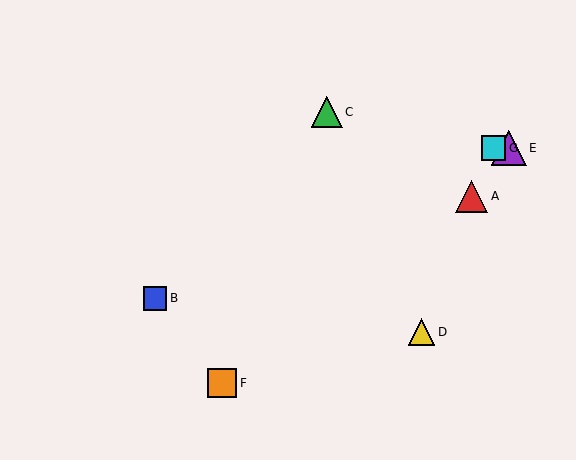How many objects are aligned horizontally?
2 objects (E, G) are aligned horizontally.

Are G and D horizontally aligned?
No, G is at y≈148 and D is at y≈332.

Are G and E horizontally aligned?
Yes, both are at y≈148.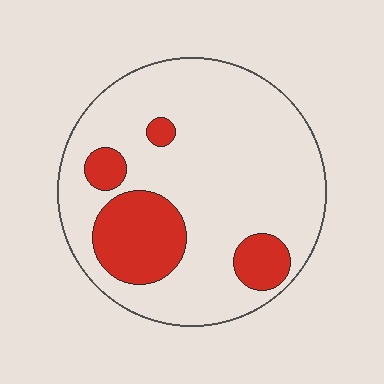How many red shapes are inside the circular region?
4.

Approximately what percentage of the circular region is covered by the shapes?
Approximately 20%.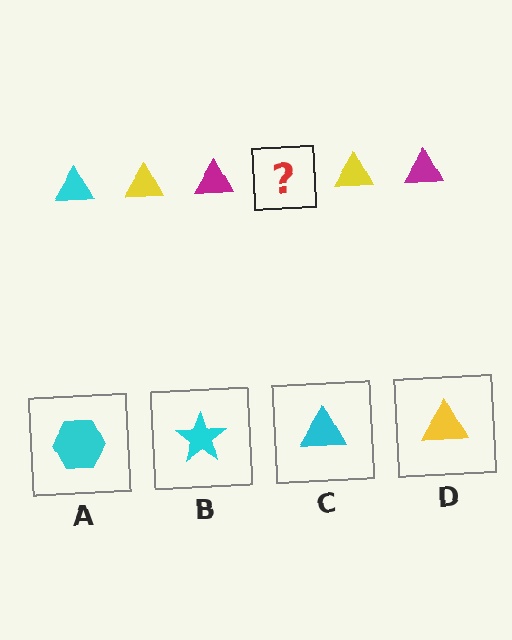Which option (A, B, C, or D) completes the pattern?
C.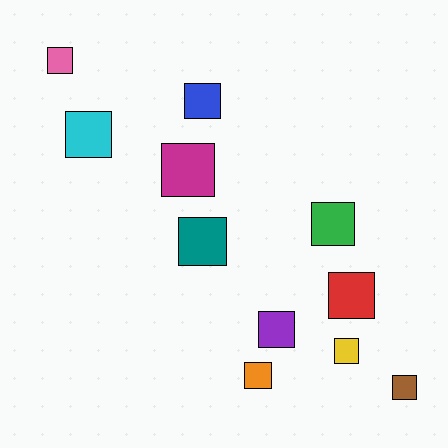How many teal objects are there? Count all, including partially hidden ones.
There is 1 teal object.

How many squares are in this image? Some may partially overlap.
There are 11 squares.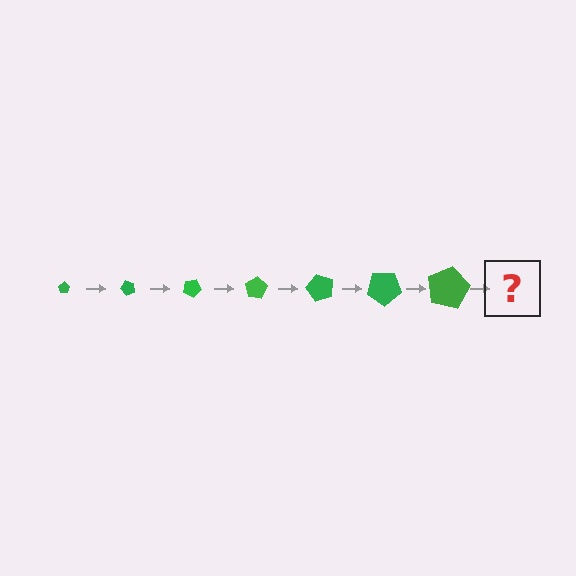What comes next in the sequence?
The next element should be a pentagon, larger than the previous one and rotated 350 degrees from the start.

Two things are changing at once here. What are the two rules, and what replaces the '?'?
The two rules are that the pentagon grows larger each step and it rotates 50 degrees each step. The '?' should be a pentagon, larger than the previous one and rotated 350 degrees from the start.